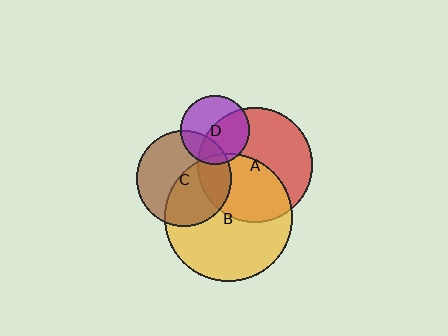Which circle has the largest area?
Circle B (yellow).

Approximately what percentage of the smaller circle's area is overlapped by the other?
Approximately 50%.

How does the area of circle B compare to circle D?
Approximately 3.5 times.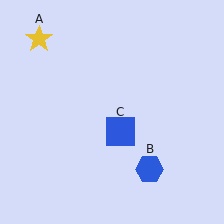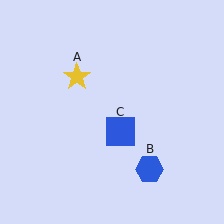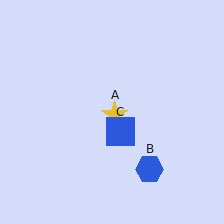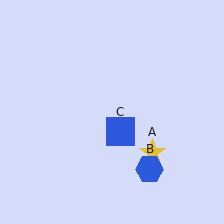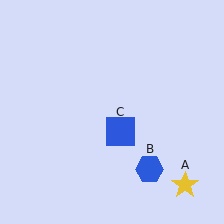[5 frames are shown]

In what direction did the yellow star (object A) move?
The yellow star (object A) moved down and to the right.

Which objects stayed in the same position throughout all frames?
Blue hexagon (object B) and blue square (object C) remained stationary.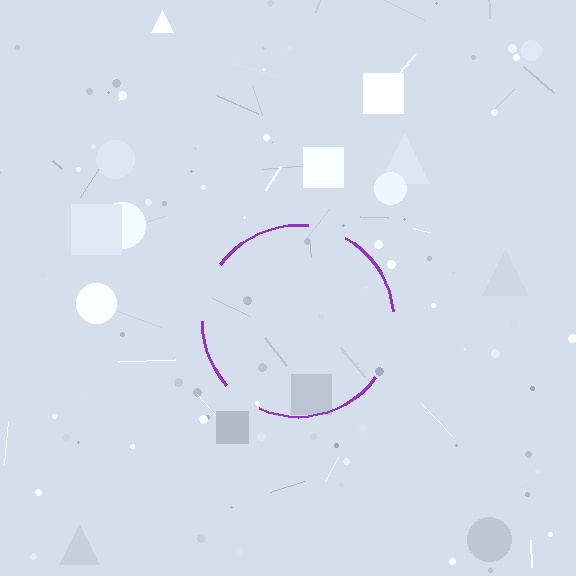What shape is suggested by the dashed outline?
The dashed outline suggests a circle.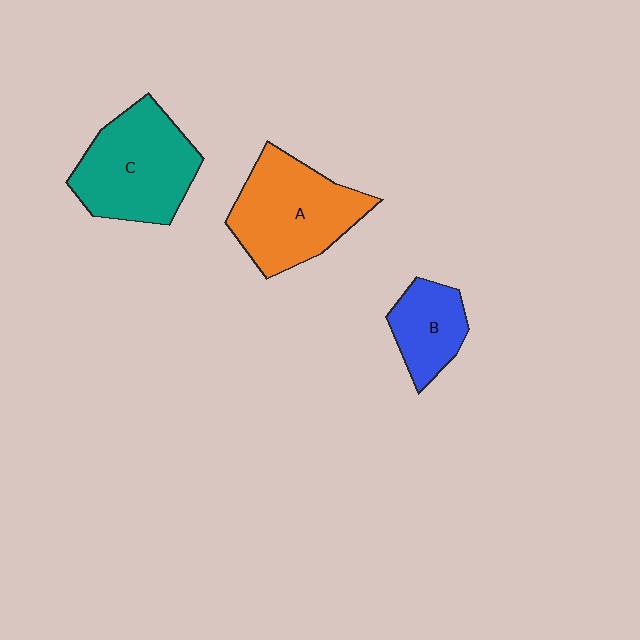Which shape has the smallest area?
Shape B (blue).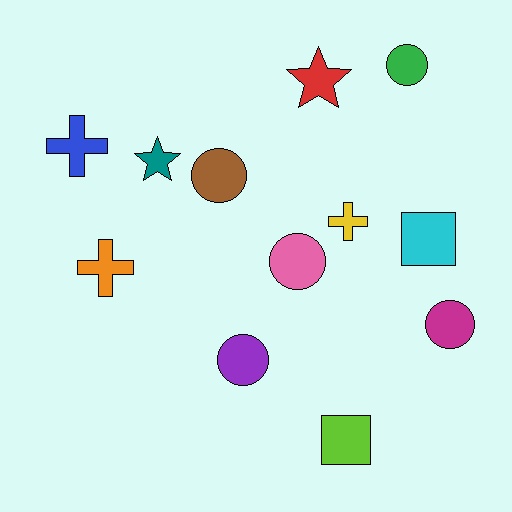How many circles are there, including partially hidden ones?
There are 5 circles.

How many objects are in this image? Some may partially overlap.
There are 12 objects.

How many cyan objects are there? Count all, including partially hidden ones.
There is 1 cyan object.